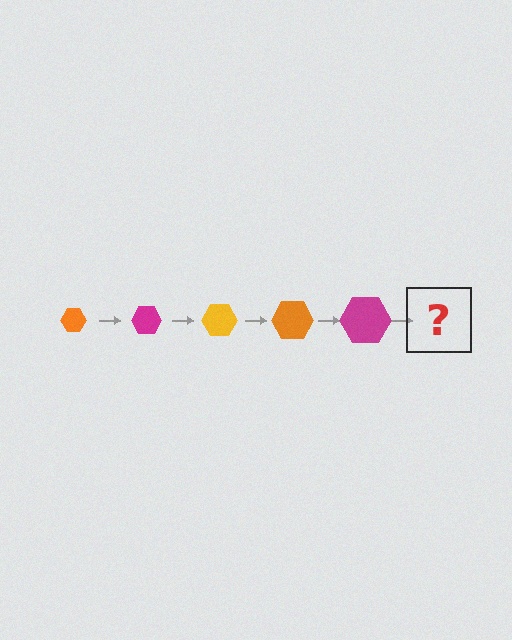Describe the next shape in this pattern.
It should be a yellow hexagon, larger than the previous one.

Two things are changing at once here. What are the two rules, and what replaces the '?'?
The two rules are that the hexagon grows larger each step and the color cycles through orange, magenta, and yellow. The '?' should be a yellow hexagon, larger than the previous one.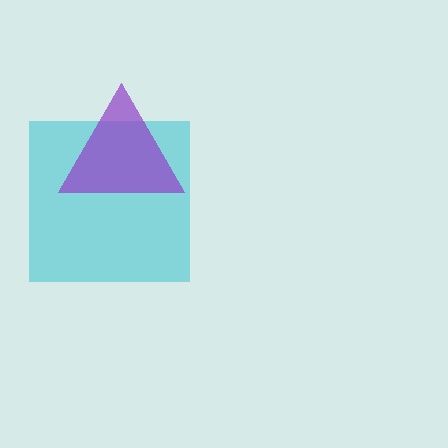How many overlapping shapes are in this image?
There are 2 overlapping shapes in the image.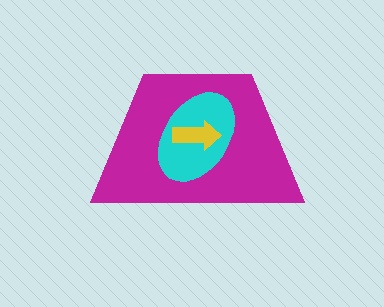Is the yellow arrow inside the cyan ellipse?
Yes.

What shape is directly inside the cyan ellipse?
The yellow arrow.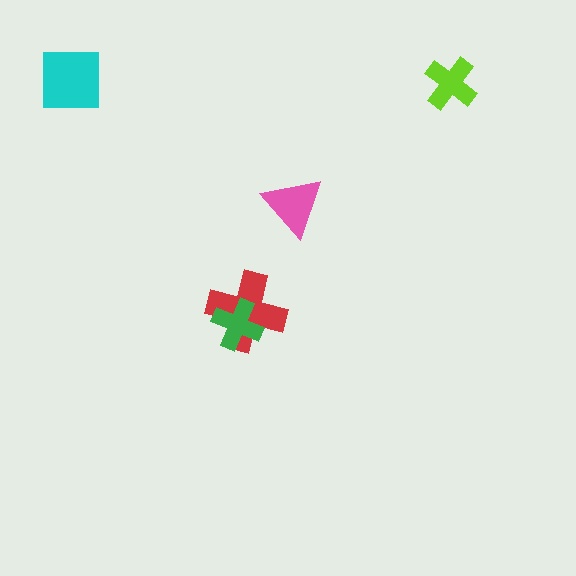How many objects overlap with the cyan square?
0 objects overlap with the cyan square.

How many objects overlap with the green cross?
1 object overlaps with the green cross.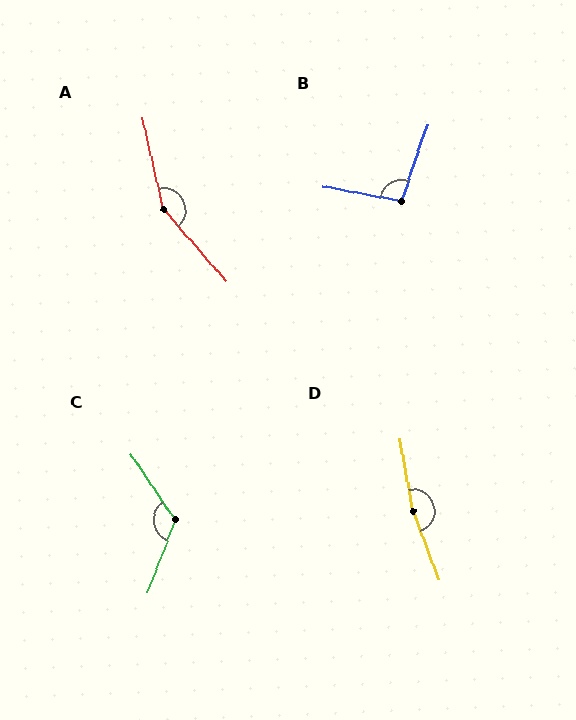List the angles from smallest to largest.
B (98°), C (125°), A (152°), D (170°).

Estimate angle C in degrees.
Approximately 125 degrees.